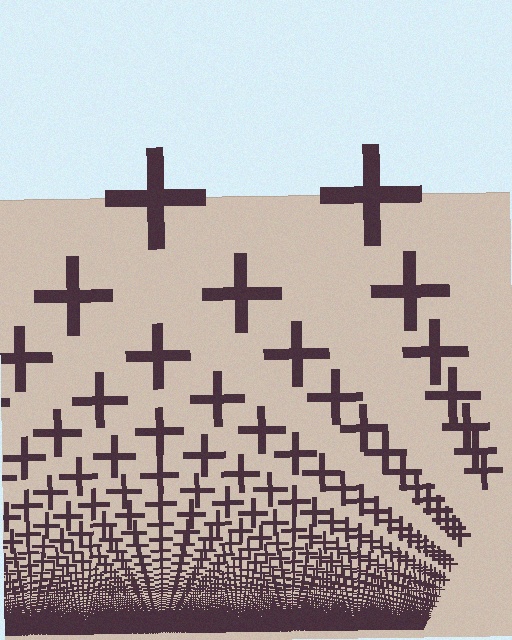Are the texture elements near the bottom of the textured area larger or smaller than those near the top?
Smaller. The gradient is inverted — elements near the bottom are smaller and denser.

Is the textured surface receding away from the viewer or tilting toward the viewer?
The surface appears to tilt toward the viewer. Texture elements get larger and sparser toward the top.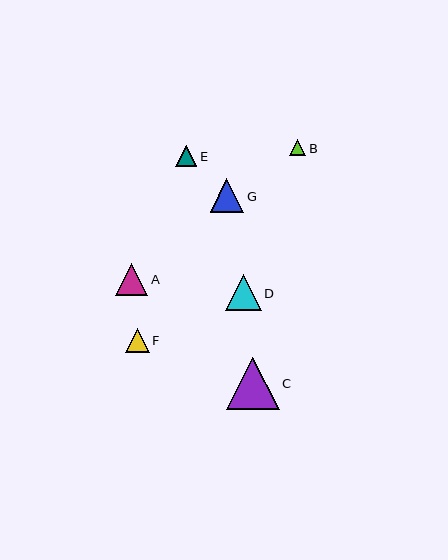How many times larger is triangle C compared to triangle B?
Triangle C is approximately 3.3 times the size of triangle B.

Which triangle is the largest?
Triangle C is the largest with a size of approximately 52 pixels.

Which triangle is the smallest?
Triangle B is the smallest with a size of approximately 16 pixels.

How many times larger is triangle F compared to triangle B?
Triangle F is approximately 1.5 times the size of triangle B.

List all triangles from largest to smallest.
From largest to smallest: C, D, G, A, F, E, B.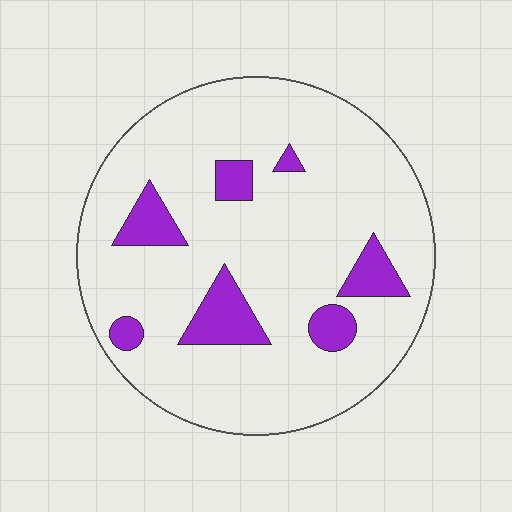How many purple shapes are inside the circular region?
7.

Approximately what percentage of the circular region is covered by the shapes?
Approximately 15%.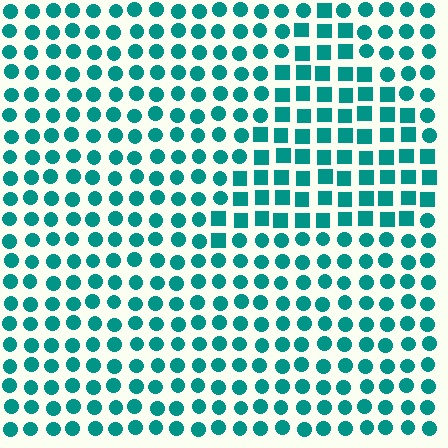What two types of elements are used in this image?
The image uses squares inside the triangle region and circles outside it.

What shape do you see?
I see a triangle.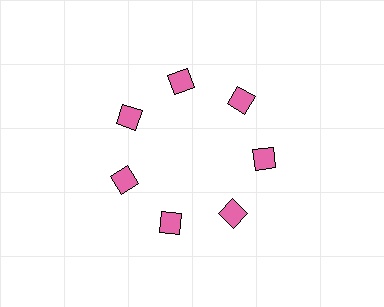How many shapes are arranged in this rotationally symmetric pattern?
There are 7 shapes, arranged in 7 groups of 1.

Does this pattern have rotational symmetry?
Yes, this pattern has 7-fold rotational symmetry. It looks the same after rotating 51 degrees around the center.